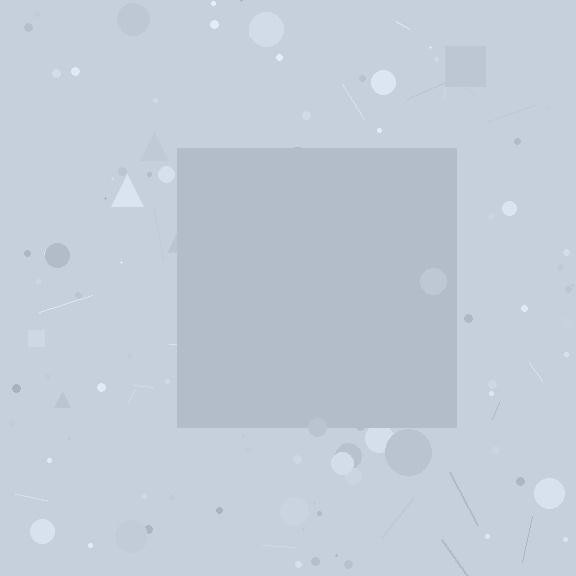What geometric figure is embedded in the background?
A square is embedded in the background.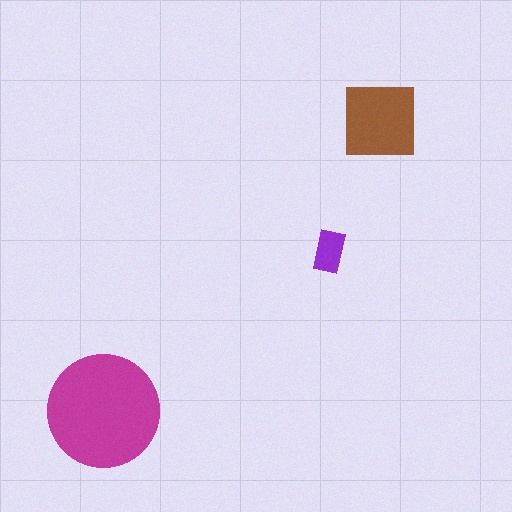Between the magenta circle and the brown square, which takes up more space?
The magenta circle.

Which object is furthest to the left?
The magenta circle is leftmost.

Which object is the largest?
The magenta circle.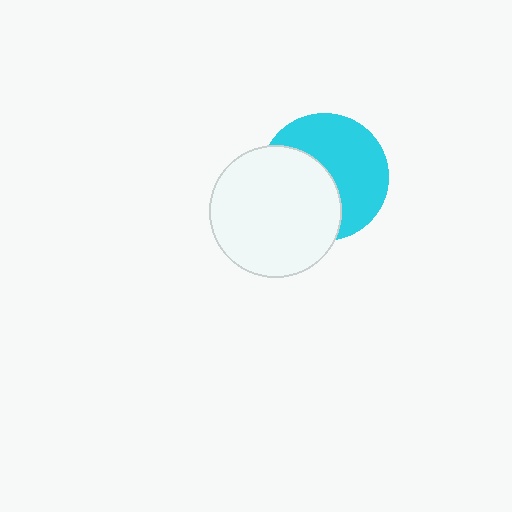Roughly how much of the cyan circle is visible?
About half of it is visible (roughly 55%).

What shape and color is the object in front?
The object in front is a white circle.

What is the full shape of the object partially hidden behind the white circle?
The partially hidden object is a cyan circle.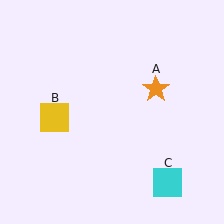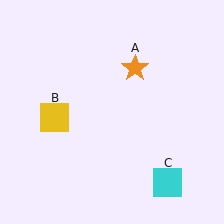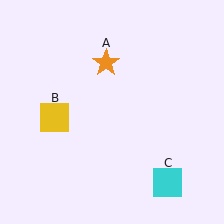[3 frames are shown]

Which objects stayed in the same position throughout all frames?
Yellow square (object B) and cyan square (object C) remained stationary.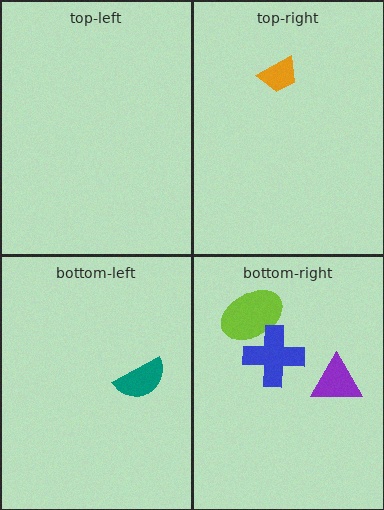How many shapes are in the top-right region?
1.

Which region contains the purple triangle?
The bottom-right region.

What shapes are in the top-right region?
The orange trapezoid.